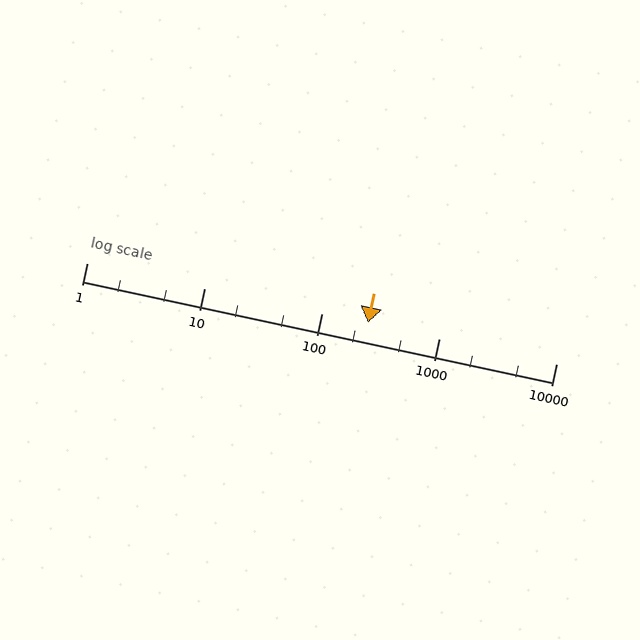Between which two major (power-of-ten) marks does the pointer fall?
The pointer is between 100 and 1000.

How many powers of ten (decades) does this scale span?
The scale spans 4 decades, from 1 to 10000.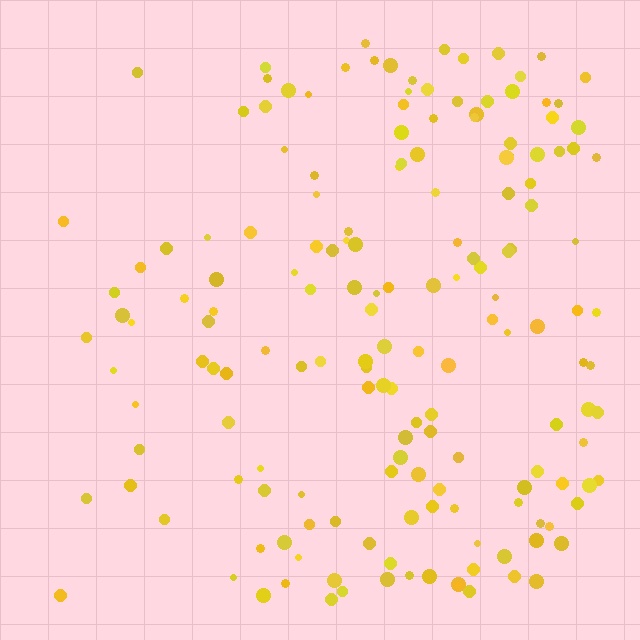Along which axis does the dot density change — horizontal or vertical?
Horizontal.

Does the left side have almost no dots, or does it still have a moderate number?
Still a moderate number, just noticeably fewer than the right.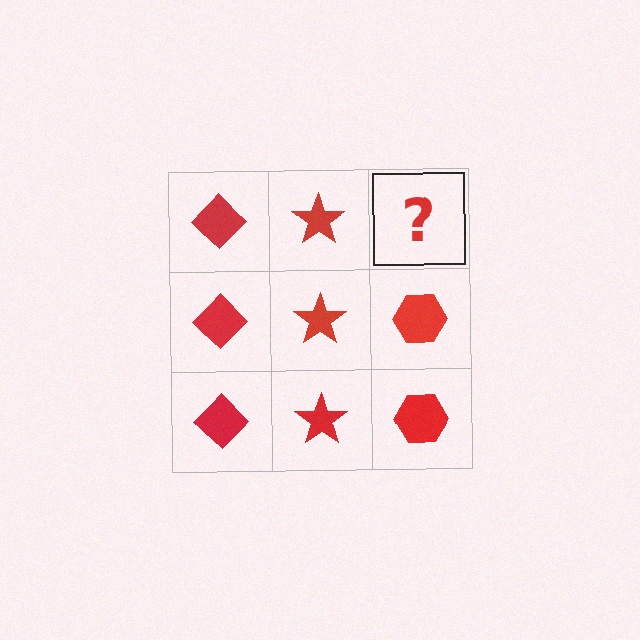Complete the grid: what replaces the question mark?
The question mark should be replaced with a red hexagon.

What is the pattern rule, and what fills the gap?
The rule is that each column has a consistent shape. The gap should be filled with a red hexagon.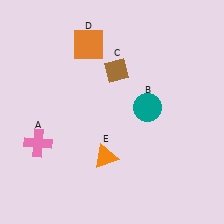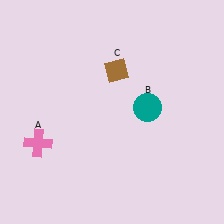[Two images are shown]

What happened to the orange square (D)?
The orange square (D) was removed in Image 2. It was in the top-left area of Image 1.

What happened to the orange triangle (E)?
The orange triangle (E) was removed in Image 2. It was in the bottom-left area of Image 1.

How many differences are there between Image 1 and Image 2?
There are 2 differences between the two images.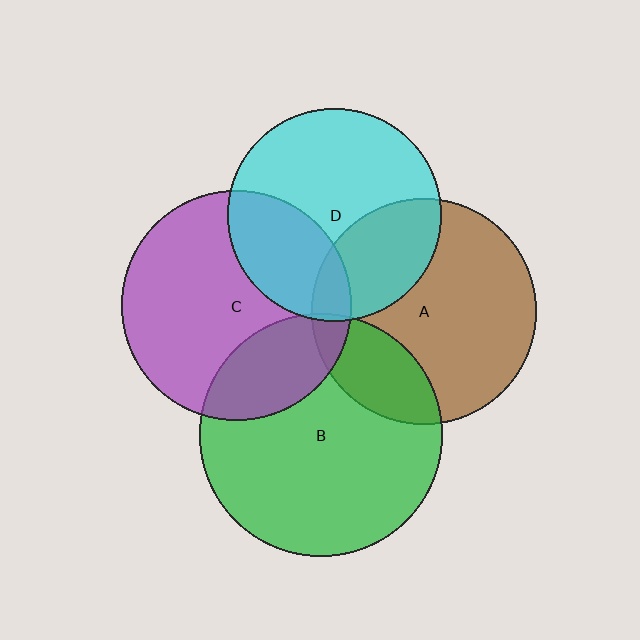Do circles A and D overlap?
Yes.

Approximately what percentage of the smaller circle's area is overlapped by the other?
Approximately 30%.